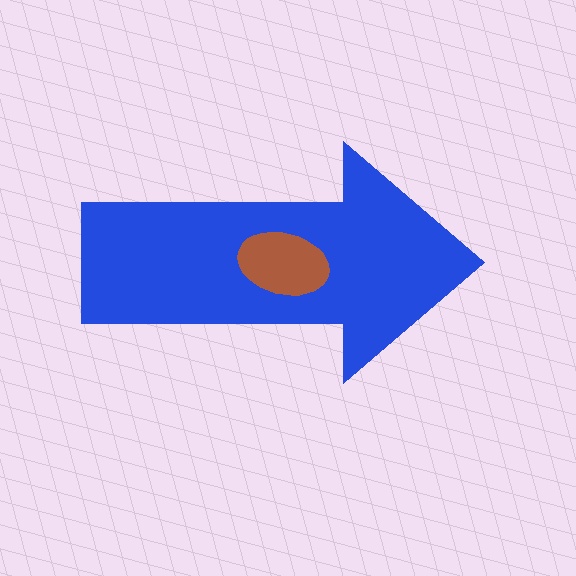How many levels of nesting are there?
2.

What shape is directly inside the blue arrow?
The brown ellipse.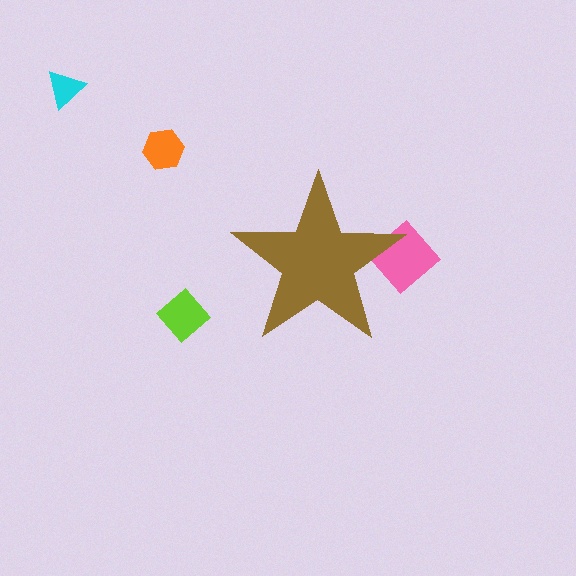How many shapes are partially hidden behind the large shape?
1 shape is partially hidden.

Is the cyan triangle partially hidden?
No, the cyan triangle is fully visible.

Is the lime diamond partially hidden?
No, the lime diamond is fully visible.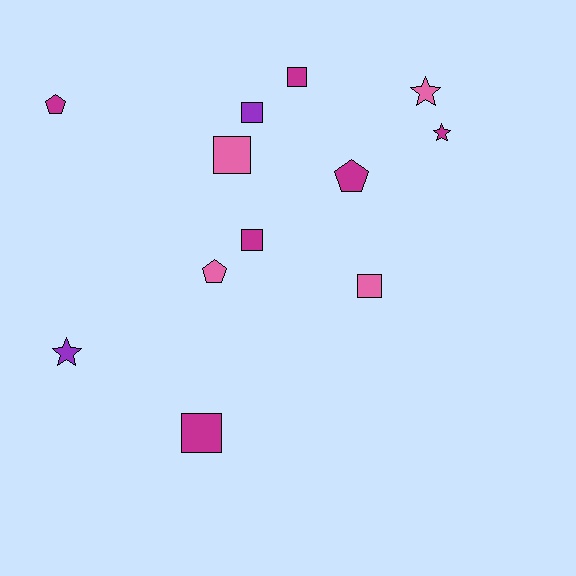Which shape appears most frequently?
Square, with 6 objects.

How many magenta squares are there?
There are 3 magenta squares.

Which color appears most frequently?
Magenta, with 6 objects.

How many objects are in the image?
There are 12 objects.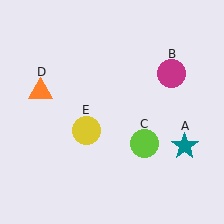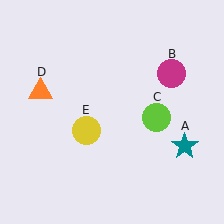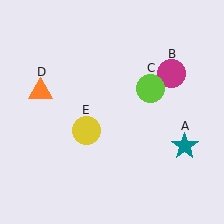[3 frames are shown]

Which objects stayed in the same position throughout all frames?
Teal star (object A) and magenta circle (object B) and orange triangle (object D) and yellow circle (object E) remained stationary.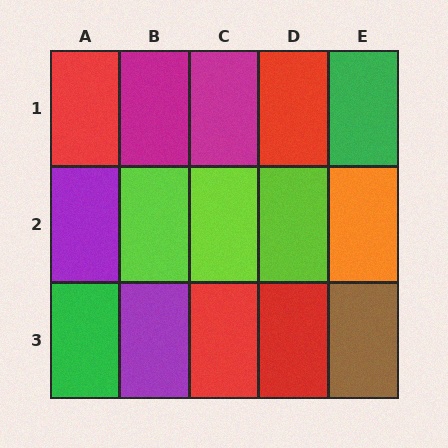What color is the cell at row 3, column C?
Red.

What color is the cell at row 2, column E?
Orange.